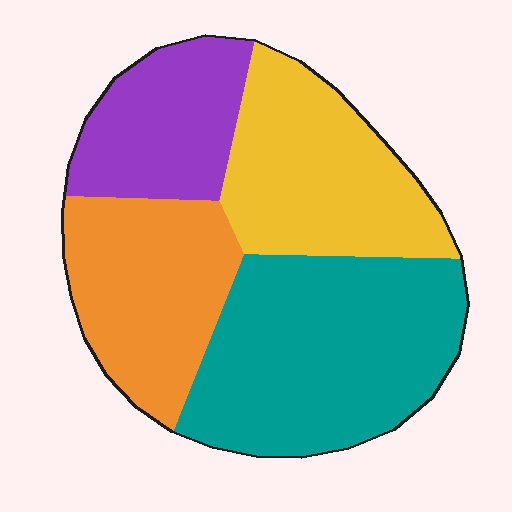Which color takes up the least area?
Purple, at roughly 15%.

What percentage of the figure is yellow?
Yellow takes up about one quarter (1/4) of the figure.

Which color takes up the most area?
Teal, at roughly 35%.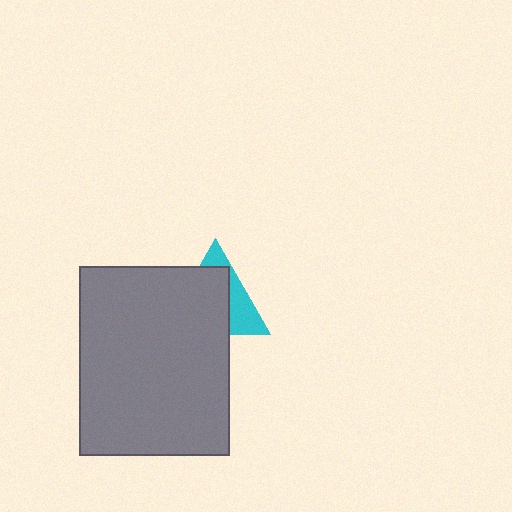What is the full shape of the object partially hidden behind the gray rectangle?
The partially hidden object is a cyan triangle.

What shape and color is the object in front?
The object in front is a gray rectangle.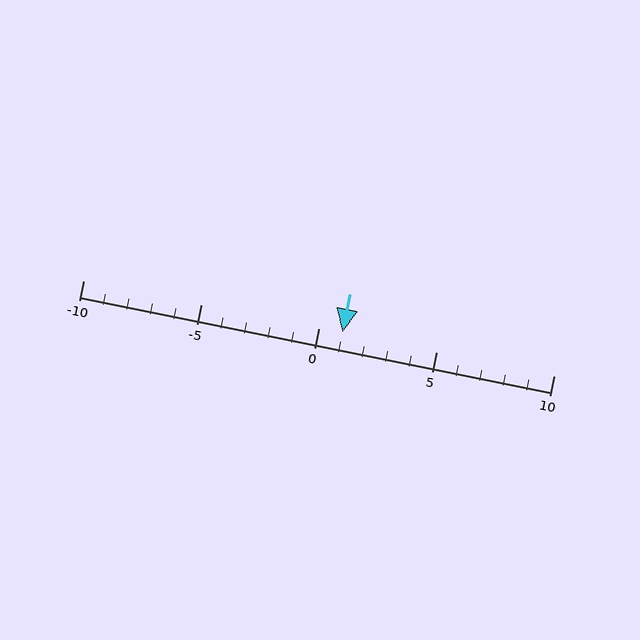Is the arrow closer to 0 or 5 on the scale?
The arrow is closer to 0.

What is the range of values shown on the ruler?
The ruler shows values from -10 to 10.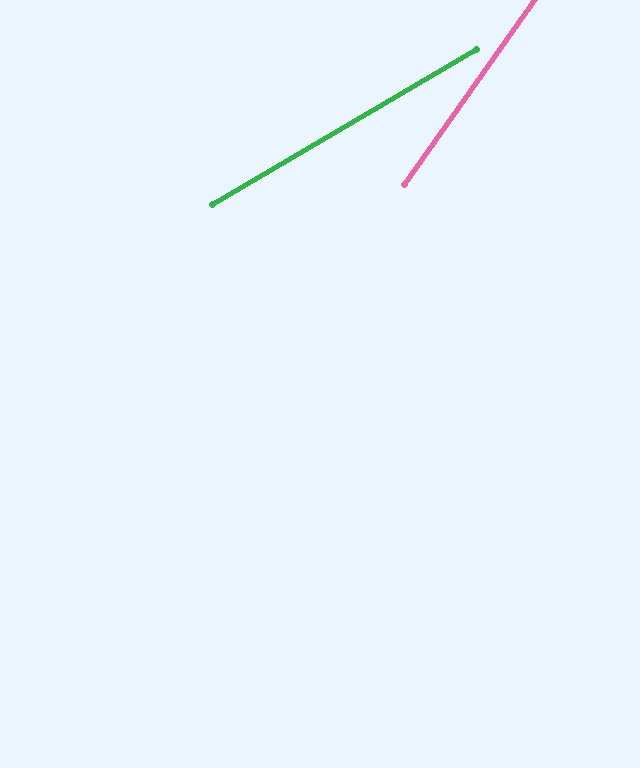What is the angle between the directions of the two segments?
Approximately 25 degrees.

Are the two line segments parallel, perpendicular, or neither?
Neither parallel nor perpendicular — they differ by about 25°.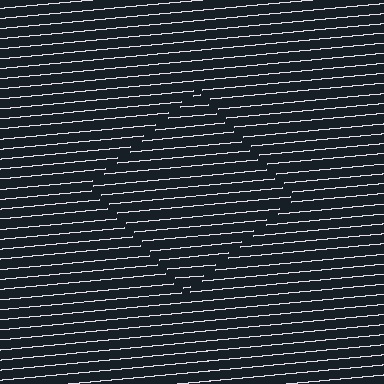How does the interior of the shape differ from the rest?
The interior of the shape contains the same grating, shifted by half a period — the contour is defined by the phase discontinuity where line-ends from the inner and outer gratings abut.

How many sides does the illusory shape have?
4 sides — the line-ends trace a square.